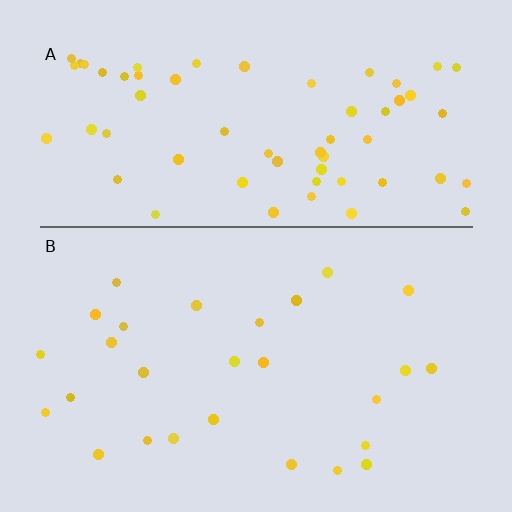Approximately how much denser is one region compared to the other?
Approximately 2.3× — region A over region B.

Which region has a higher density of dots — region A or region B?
A (the top).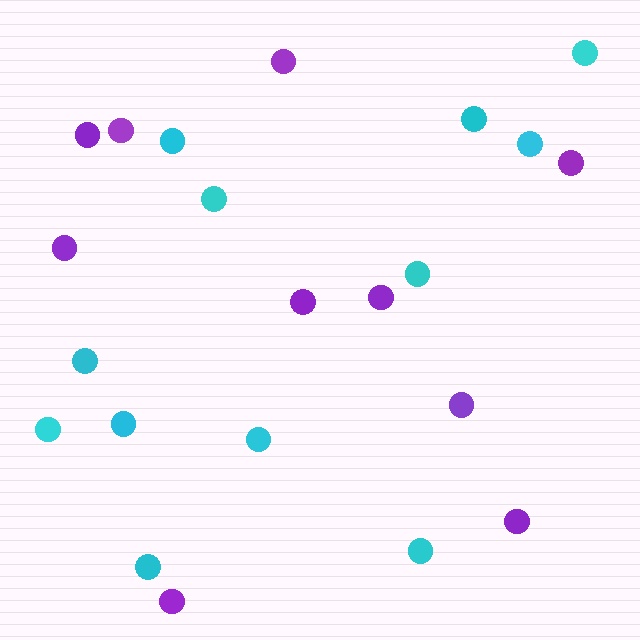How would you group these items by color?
There are 2 groups: one group of cyan circles (12) and one group of purple circles (10).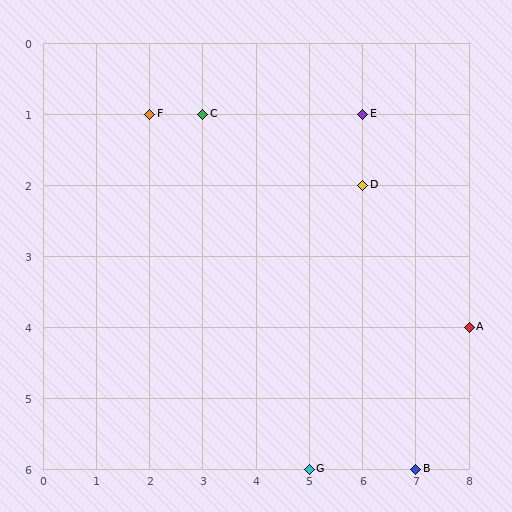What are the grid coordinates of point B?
Point B is at grid coordinates (7, 6).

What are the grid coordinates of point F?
Point F is at grid coordinates (2, 1).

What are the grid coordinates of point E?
Point E is at grid coordinates (6, 1).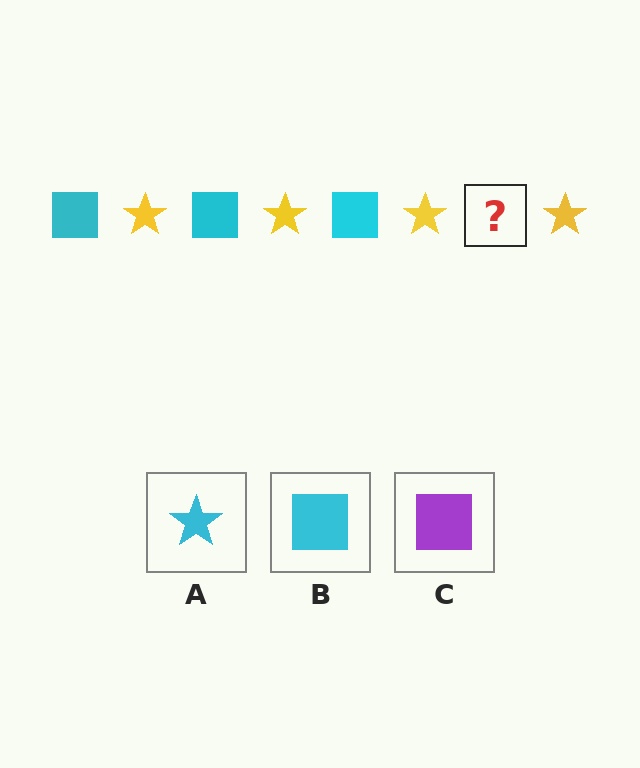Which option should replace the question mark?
Option B.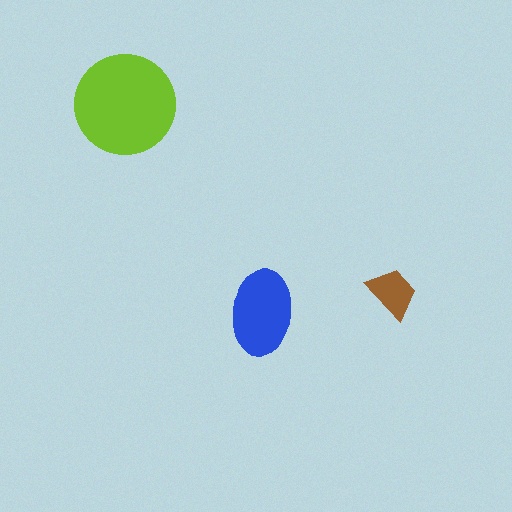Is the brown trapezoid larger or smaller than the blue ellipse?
Smaller.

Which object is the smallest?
The brown trapezoid.